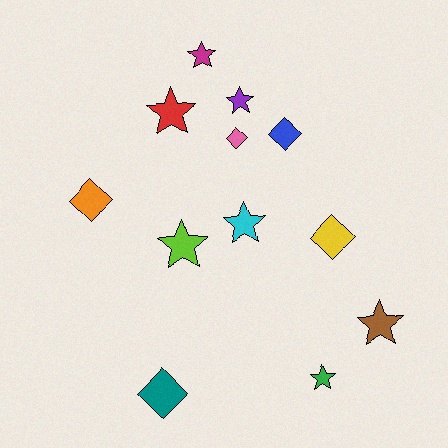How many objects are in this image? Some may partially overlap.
There are 12 objects.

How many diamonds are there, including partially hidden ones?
There are 5 diamonds.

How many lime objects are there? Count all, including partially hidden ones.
There is 1 lime object.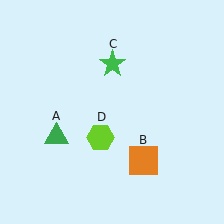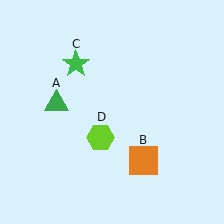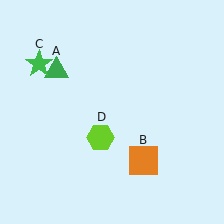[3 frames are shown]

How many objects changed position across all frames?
2 objects changed position: green triangle (object A), green star (object C).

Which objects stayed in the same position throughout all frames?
Orange square (object B) and lime hexagon (object D) remained stationary.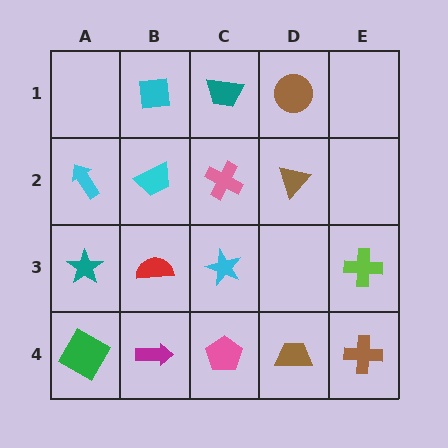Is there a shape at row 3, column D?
No, that cell is empty.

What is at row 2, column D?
A brown triangle.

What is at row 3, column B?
A red semicircle.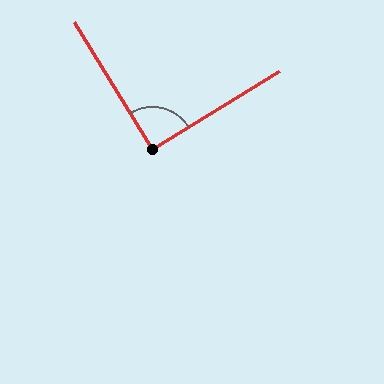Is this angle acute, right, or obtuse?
It is approximately a right angle.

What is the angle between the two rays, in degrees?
Approximately 90 degrees.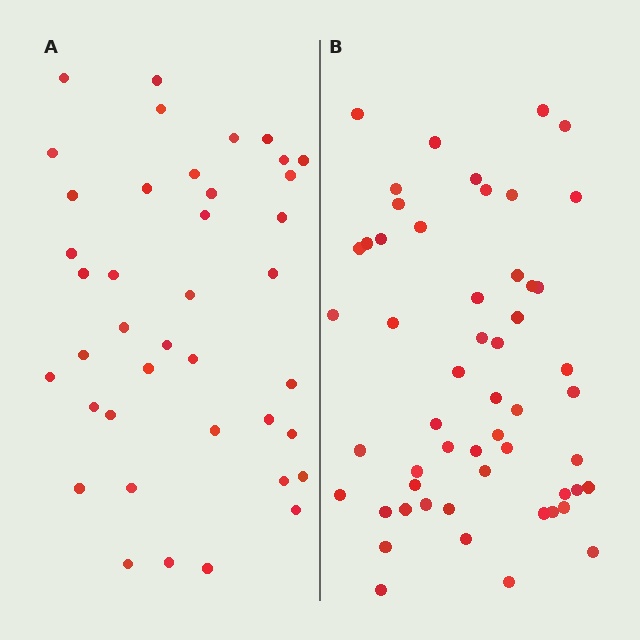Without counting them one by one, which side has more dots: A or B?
Region B (the right region) has more dots.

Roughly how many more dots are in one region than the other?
Region B has approximately 15 more dots than region A.